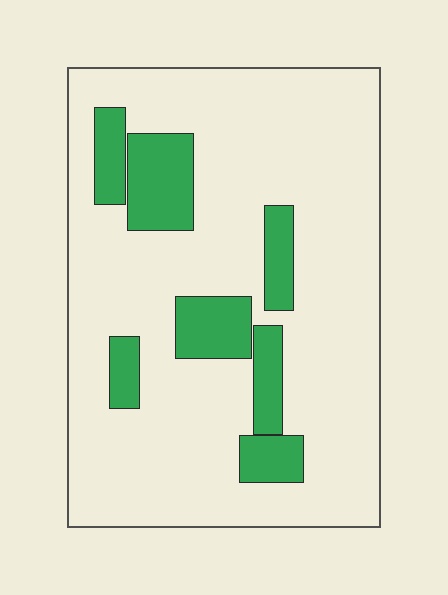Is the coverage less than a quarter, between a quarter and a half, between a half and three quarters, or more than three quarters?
Less than a quarter.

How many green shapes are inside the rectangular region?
7.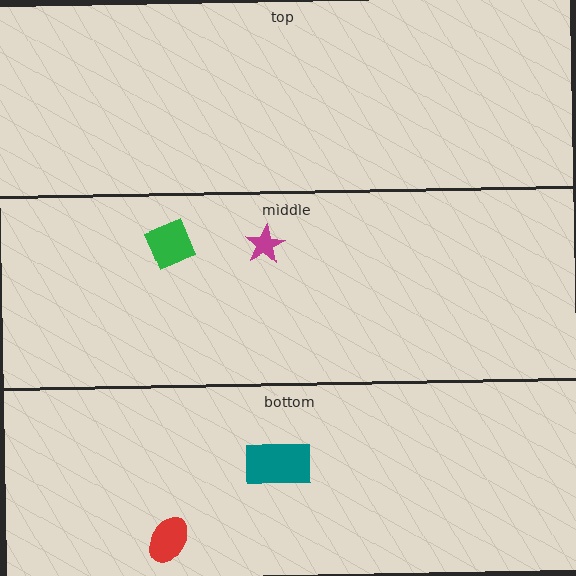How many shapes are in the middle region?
2.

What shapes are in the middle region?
The magenta star, the green diamond.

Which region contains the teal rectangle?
The bottom region.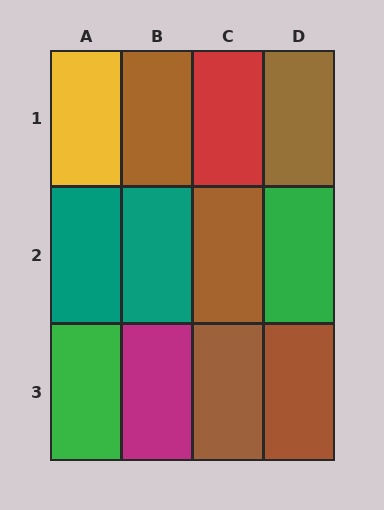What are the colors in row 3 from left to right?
Green, magenta, brown, brown.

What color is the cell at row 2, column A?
Teal.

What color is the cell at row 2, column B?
Teal.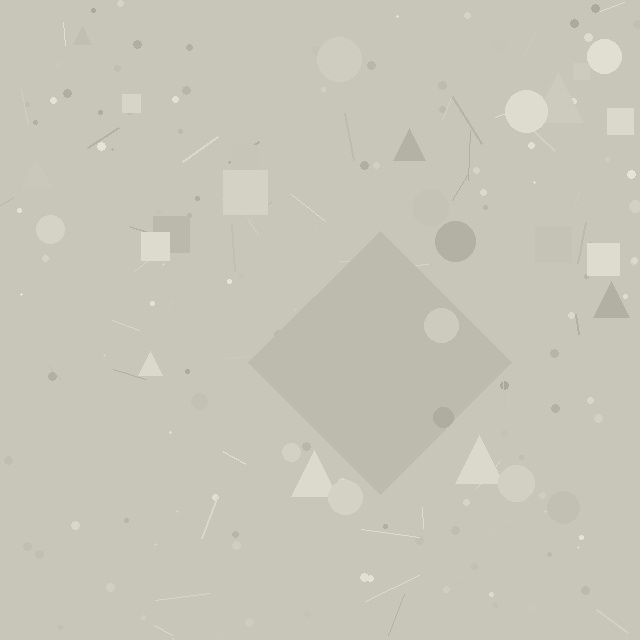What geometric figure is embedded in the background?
A diamond is embedded in the background.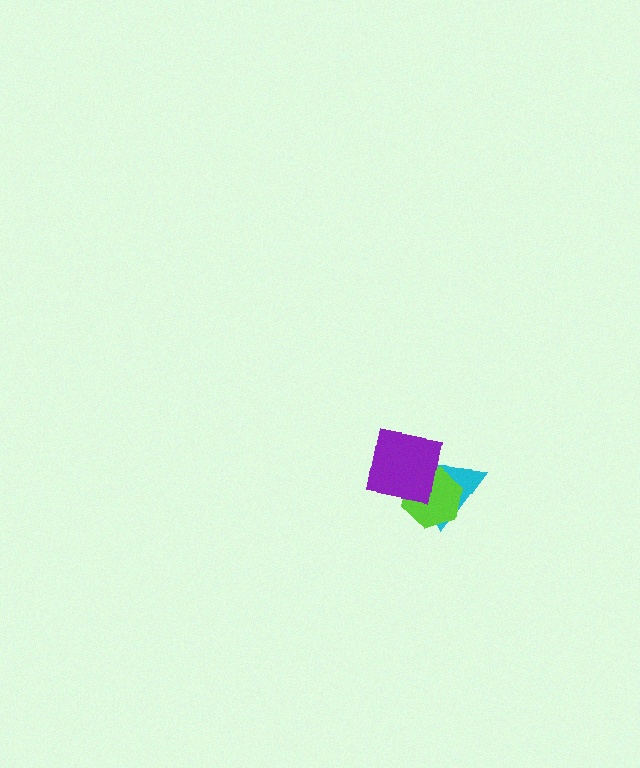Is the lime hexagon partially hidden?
Yes, it is partially covered by another shape.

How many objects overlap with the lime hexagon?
2 objects overlap with the lime hexagon.